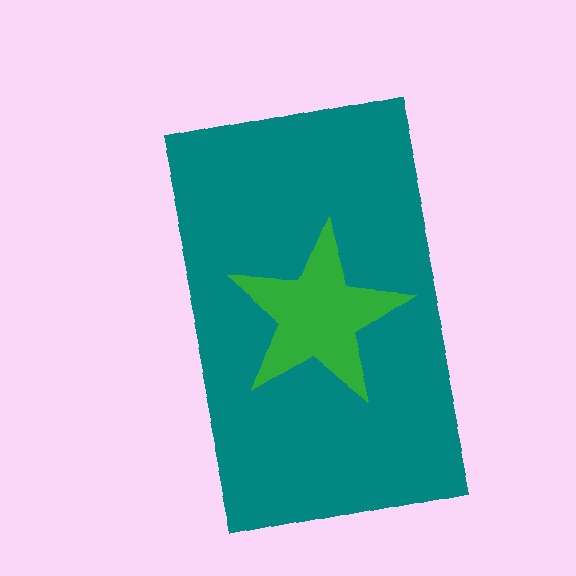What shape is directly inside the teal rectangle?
The green star.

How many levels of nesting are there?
2.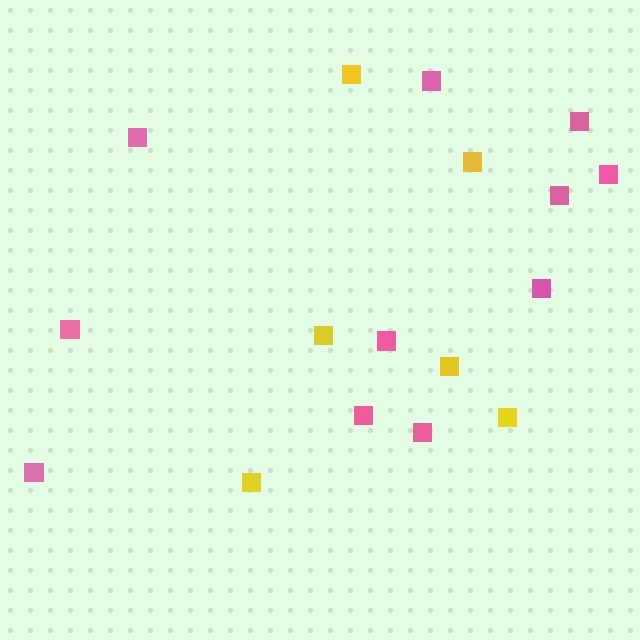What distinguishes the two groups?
There are 2 groups: one group of pink squares (11) and one group of yellow squares (6).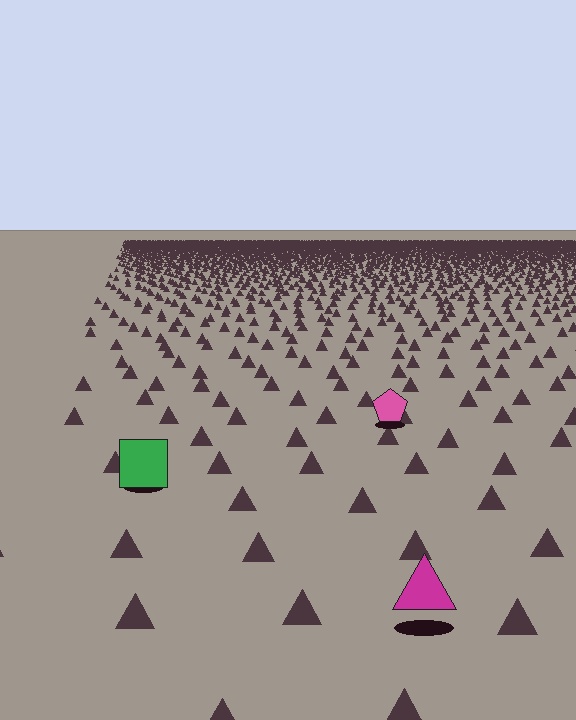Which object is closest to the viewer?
The magenta triangle is closest. The texture marks near it are larger and more spread out.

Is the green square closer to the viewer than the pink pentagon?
Yes. The green square is closer — you can tell from the texture gradient: the ground texture is coarser near it.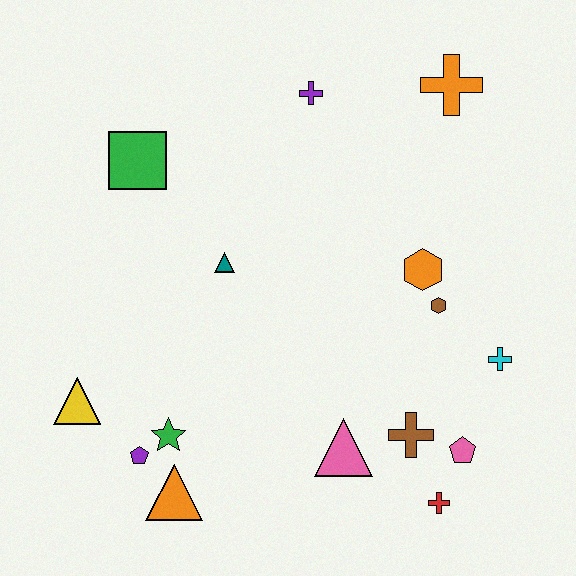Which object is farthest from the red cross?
The green square is farthest from the red cross.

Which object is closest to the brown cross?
The pink pentagon is closest to the brown cross.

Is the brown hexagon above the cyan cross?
Yes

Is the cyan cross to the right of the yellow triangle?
Yes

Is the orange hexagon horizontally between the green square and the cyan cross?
Yes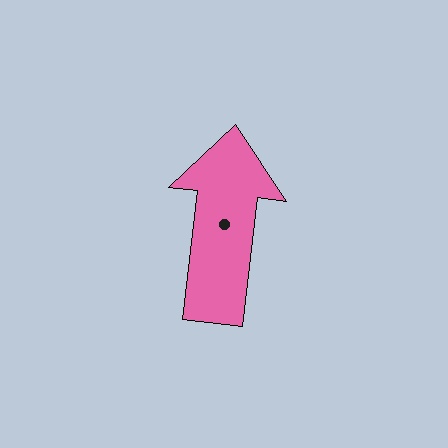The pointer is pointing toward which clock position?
Roughly 12 o'clock.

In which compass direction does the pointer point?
North.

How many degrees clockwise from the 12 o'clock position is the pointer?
Approximately 7 degrees.